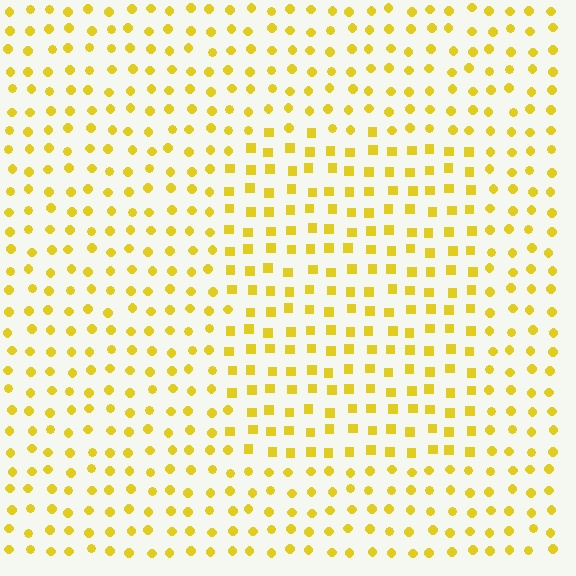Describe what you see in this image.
The image is filled with small yellow elements arranged in a uniform grid. A rectangle-shaped region contains squares, while the surrounding area contains circles. The boundary is defined purely by the change in element shape.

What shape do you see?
I see a rectangle.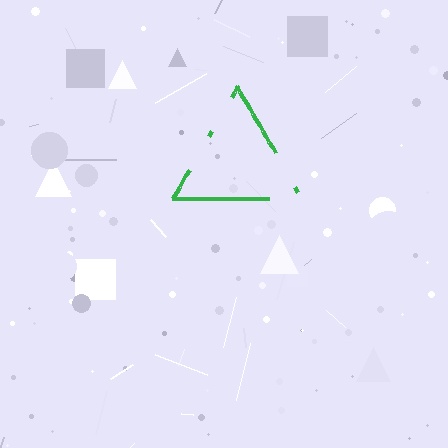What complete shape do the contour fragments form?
The contour fragments form a triangle.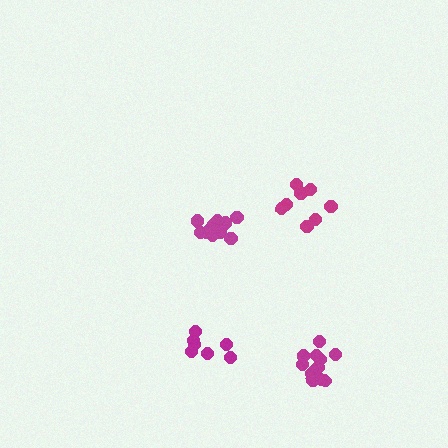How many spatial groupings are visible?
There are 4 spatial groupings.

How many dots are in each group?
Group 1: 12 dots, Group 2: 7 dots, Group 3: 13 dots, Group 4: 8 dots (40 total).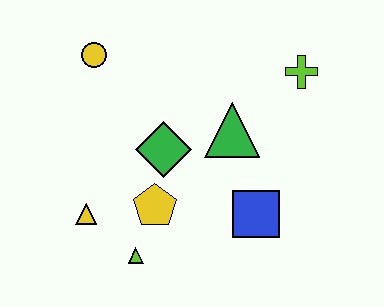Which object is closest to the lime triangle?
The yellow pentagon is closest to the lime triangle.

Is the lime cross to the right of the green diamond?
Yes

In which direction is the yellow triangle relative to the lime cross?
The yellow triangle is to the left of the lime cross.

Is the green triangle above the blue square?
Yes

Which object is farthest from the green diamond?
The lime cross is farthest from the green diamond.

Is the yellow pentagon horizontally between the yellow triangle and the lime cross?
Yes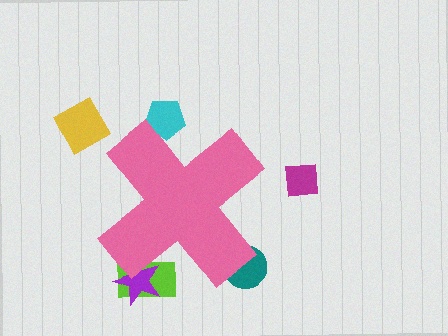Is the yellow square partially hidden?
No, the yellow square is fully visible.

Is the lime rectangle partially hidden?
Yes, the lime rectangle is partially hidden behind the pink cross.